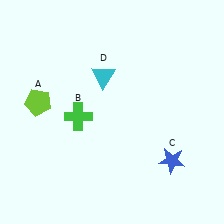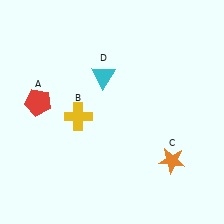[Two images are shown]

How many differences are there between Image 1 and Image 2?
There are 3 differences between the two images.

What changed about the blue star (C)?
In Image 1, C is blue. In Image 2, it changed to orange.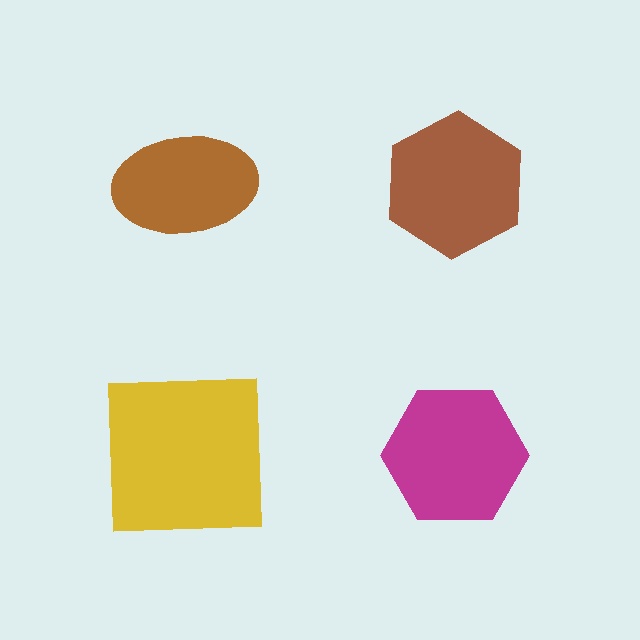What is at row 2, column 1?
A yellow square.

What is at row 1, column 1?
A brown ellipse.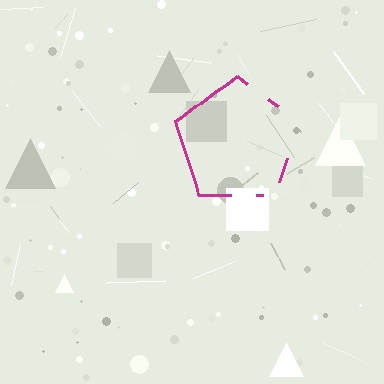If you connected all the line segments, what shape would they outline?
They would outline a pentagon.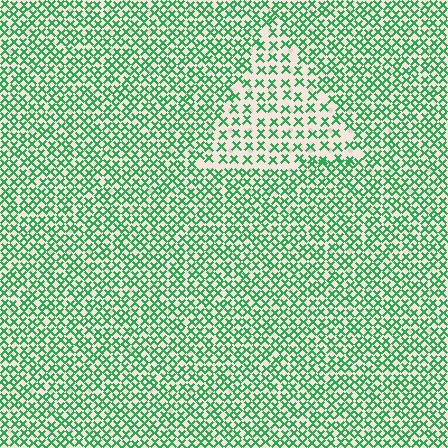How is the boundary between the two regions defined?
The boundary is defined by a change in element density (approximately 1.9x ratio). All elements are the same color, size, and shape.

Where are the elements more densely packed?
The elements are more densely packed outside the triangle boundary.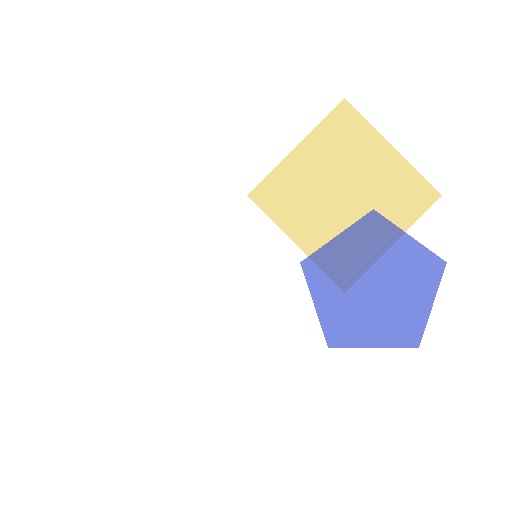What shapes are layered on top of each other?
The layered shapes are: a yellow diamond, a blue pentagon.